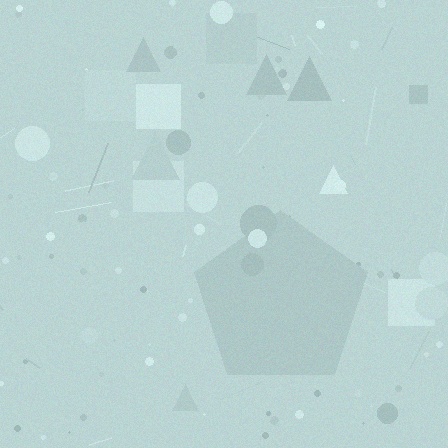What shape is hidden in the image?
A pentagon is hidden in the image.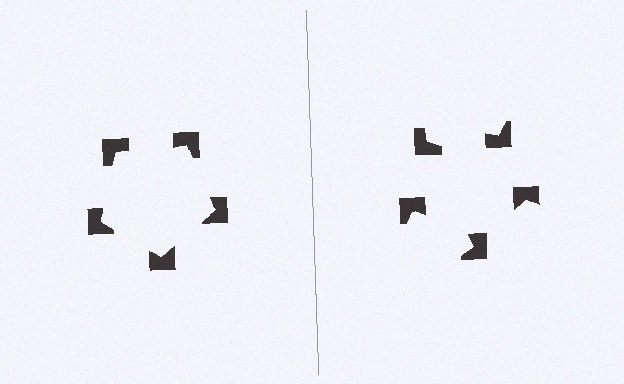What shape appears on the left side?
An illusory pentagon.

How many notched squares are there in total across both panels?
10 — 5 on each side.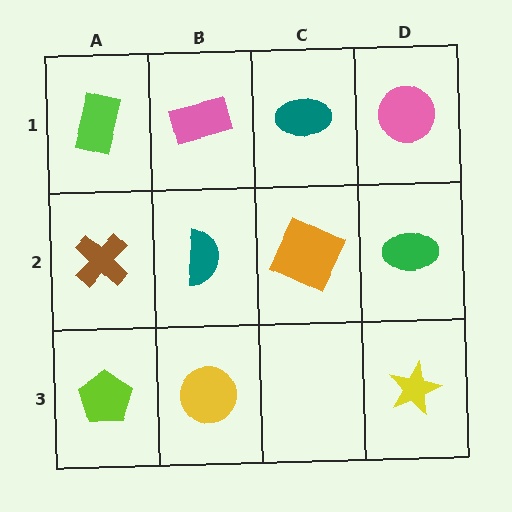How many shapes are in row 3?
3 shapes.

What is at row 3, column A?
A lime pentagon.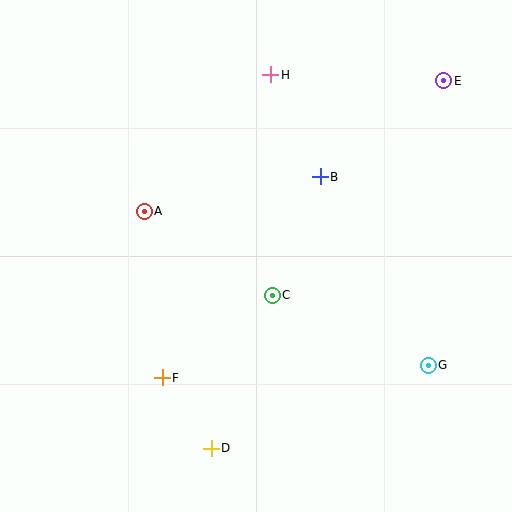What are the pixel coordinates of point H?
Point H is at (271, 75).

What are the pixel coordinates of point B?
Point B is at (320, 177).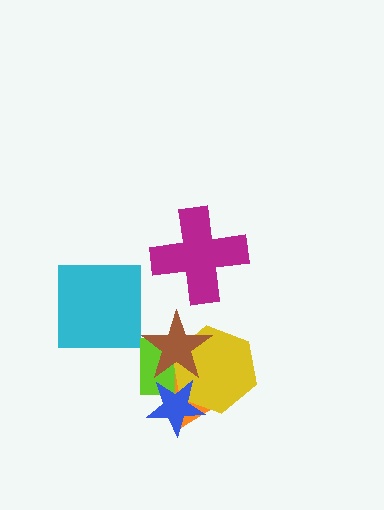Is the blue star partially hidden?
No, no other shape covers it.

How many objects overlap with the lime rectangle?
4 objects overlap with the lime rectangle.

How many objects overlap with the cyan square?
0 objects overlap with the cyan square.